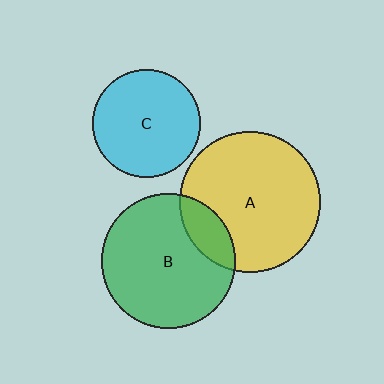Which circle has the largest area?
Circle A (yellow).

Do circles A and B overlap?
Yes.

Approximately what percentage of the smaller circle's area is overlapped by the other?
Approximately 15%.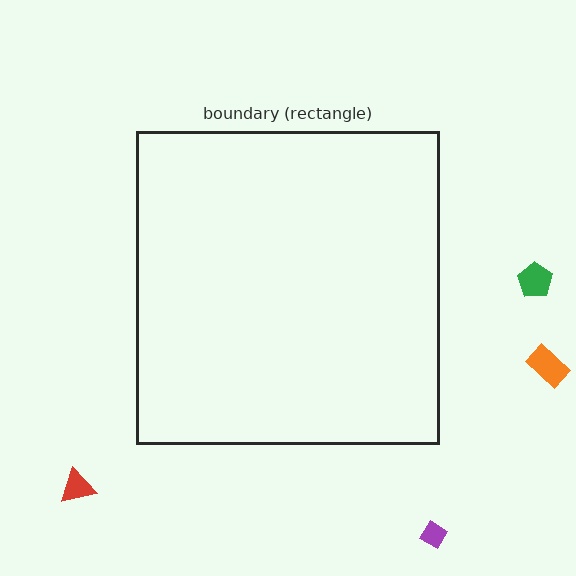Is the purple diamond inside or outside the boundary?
Outside.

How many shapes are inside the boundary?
0 inside, 4 outside.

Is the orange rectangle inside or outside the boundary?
Outside.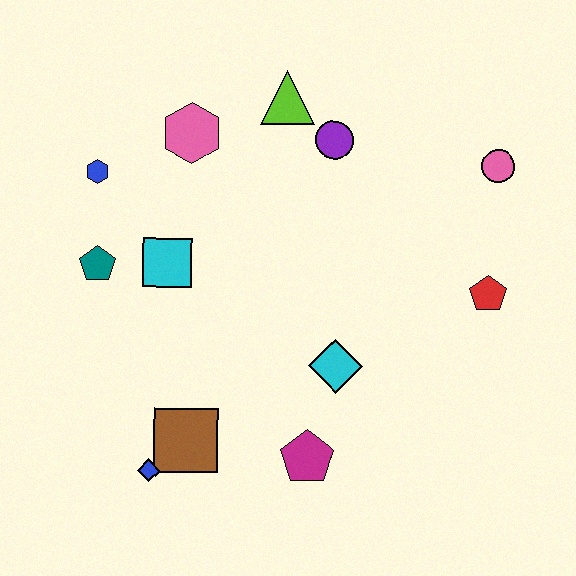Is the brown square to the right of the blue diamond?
Yes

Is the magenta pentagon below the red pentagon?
Yes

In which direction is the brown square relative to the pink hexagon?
The brown square is below the pink hexagon.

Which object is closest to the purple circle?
The lime triangle is closest to the purple circle.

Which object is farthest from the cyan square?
The pink circle is farthest from the cyan square.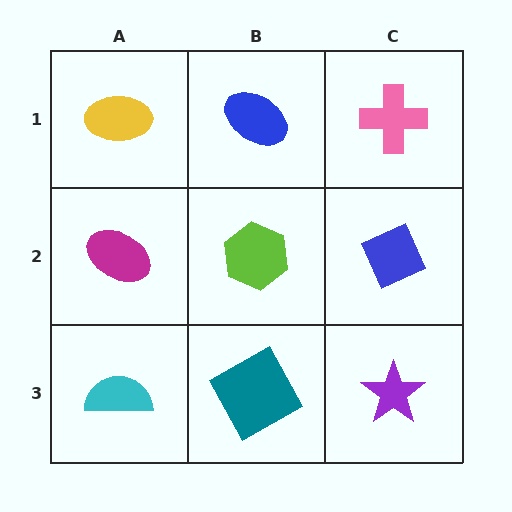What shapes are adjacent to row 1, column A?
A magenta ellipse (row 2, column A), a blue ellipse (row 1, column B).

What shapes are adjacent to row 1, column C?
A blue diamond (row 2, column C), a blue ellipse (row 1, column B).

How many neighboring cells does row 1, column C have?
2.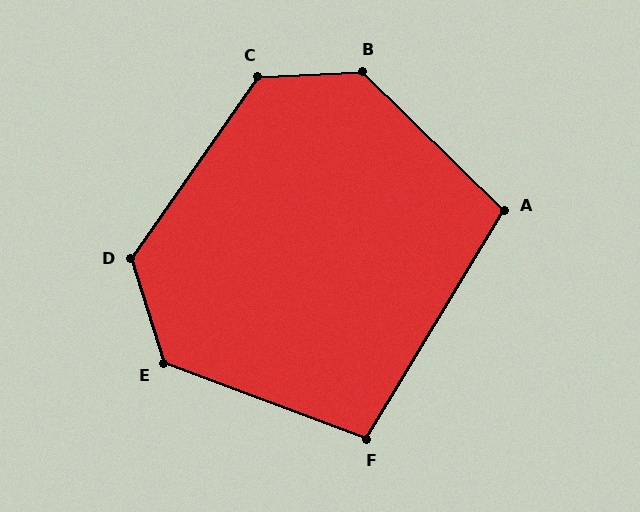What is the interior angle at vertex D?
Approximately 127 degrees (obtuse).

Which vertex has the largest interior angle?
B, at approximately 132 degrees.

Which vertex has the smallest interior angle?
F, at approximately 100 degrees.